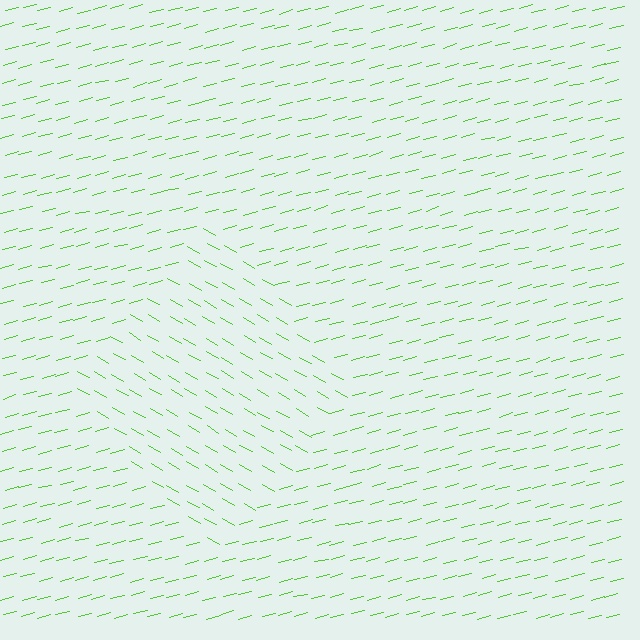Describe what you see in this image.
The image is filled with small lime line segments. A diamond region in the image has lines oriented differently from the surrounding lines, creating a visible texture boundary.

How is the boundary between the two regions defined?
The boundary is defined purely by a change in line orientation (approximately 45 degrees difference). All lines are the same color and thickness.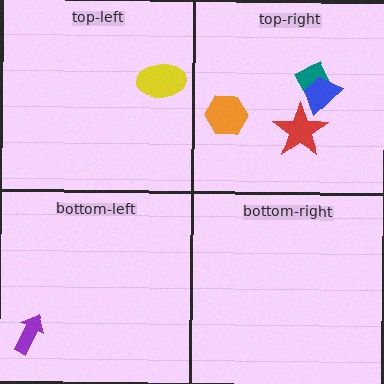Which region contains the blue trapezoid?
The top-right region.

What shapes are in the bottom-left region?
The purple arrow.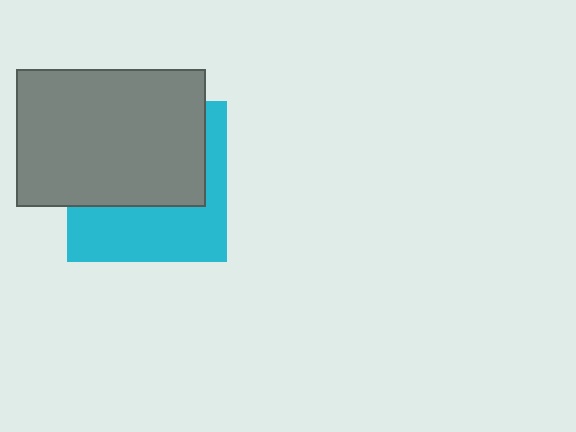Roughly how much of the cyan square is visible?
A small part of it is visible (roughly 43%).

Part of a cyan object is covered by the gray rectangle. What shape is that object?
It is a square.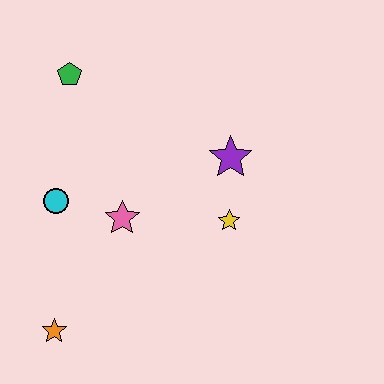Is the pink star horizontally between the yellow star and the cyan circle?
Yes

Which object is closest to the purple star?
The yellow star is closest to the purple star.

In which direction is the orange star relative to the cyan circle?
The orange star is below the cyan circle.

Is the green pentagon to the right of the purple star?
No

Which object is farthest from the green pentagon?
The orange star is farthest from the green pentagon.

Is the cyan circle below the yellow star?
No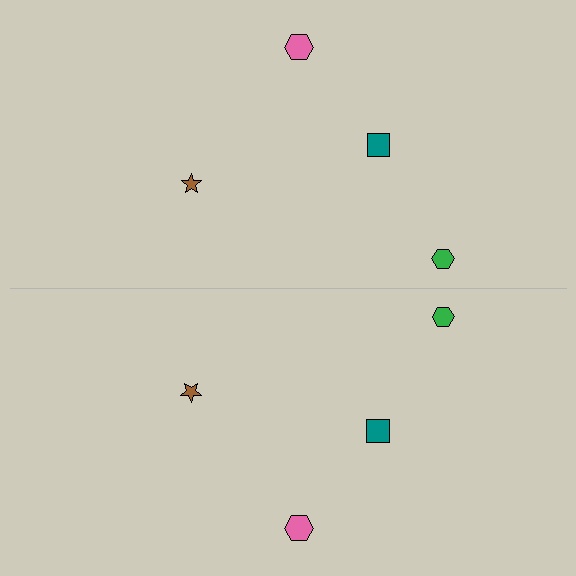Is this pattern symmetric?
Yes, this pattern has bilateral (reflection) symmetry.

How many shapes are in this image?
There are 8 shapes in this image.